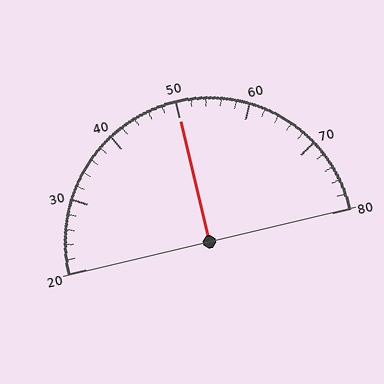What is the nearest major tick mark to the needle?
The nearest major tick mark is 50.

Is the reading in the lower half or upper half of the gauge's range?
The reading is in the upper half of the range (20 to 80).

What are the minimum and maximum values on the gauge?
The gauge ranges from 20 to 80.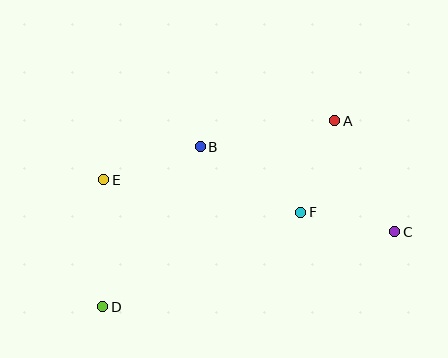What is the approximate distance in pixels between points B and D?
The distance between B and D is approximately 187 pixels.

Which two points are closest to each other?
Points C and F are closest to each other.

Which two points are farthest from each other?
Points C and D are farthest from each other.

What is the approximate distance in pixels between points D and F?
The distance between D and F is approximately 220 pixels.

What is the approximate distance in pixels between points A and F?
The distance between A and F is approximately 97 pixels.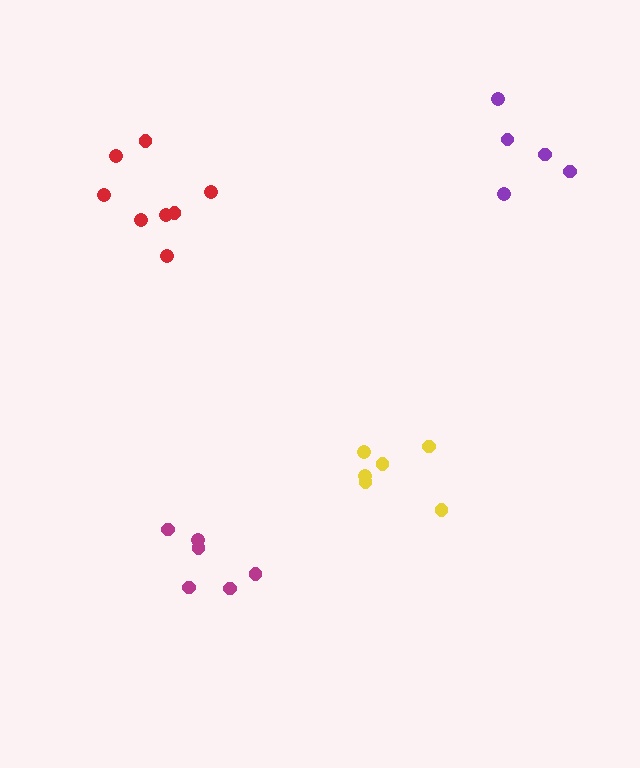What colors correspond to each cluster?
The clusters are colored: yellow, red, magenta, purple.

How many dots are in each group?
Group 1: 6 dots, Group 2: 8 dots, Group 3: 6 dots, Group 4: 5 dots (25 total).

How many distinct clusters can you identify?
There are 4 distinct clusters.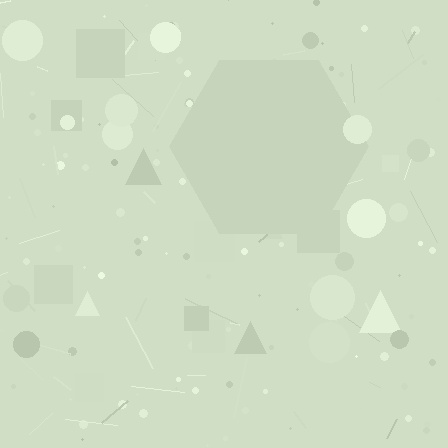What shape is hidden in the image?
A hexagon is hidden in the image.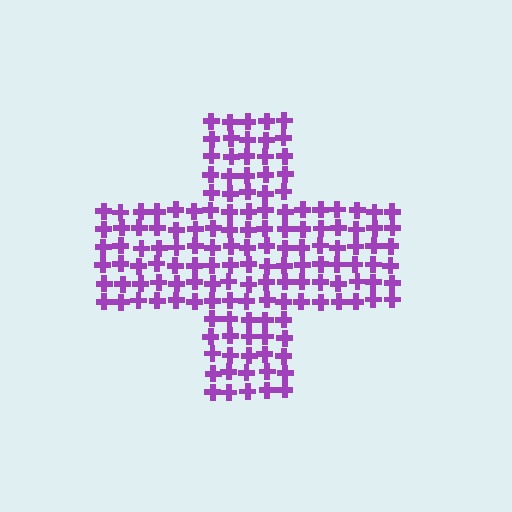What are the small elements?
The small elements are crosses.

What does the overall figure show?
The overall figure shows a cross.